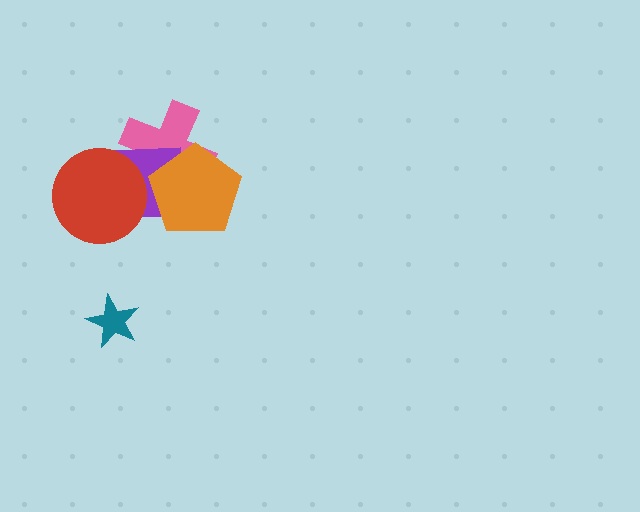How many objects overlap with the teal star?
0 objects overlap with the teal star.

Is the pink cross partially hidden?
Yes, it is partially covered by another shape.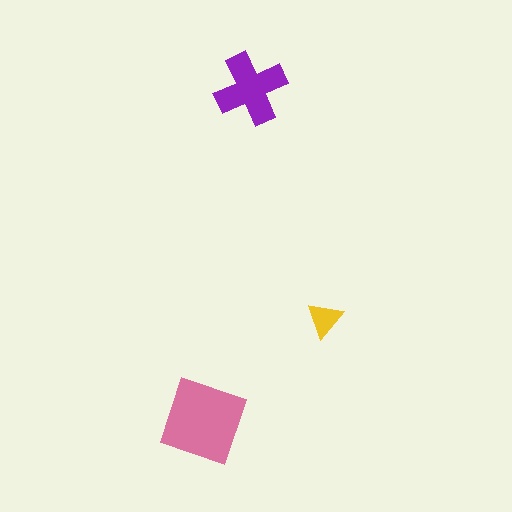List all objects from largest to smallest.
The pink square, the purple cross, the yellow triangle.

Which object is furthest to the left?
The pink square is leftmost.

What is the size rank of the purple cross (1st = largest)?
2nd.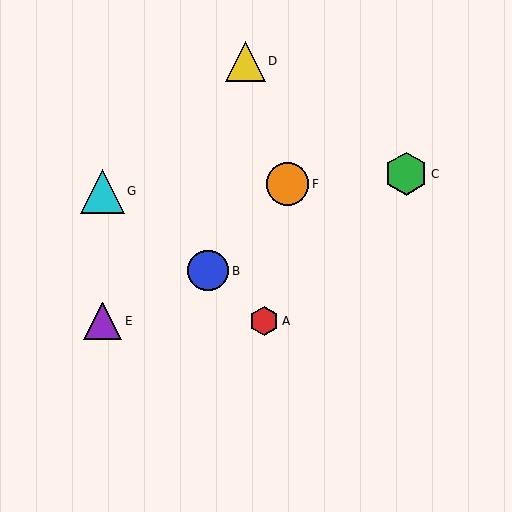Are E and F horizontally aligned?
No, E is at y≈321 and F is at y≈184.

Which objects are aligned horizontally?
Objects A, E are aligned horizontally.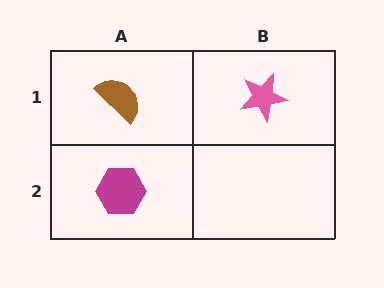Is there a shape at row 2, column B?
No, that cell is empty.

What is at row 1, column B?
A pink star.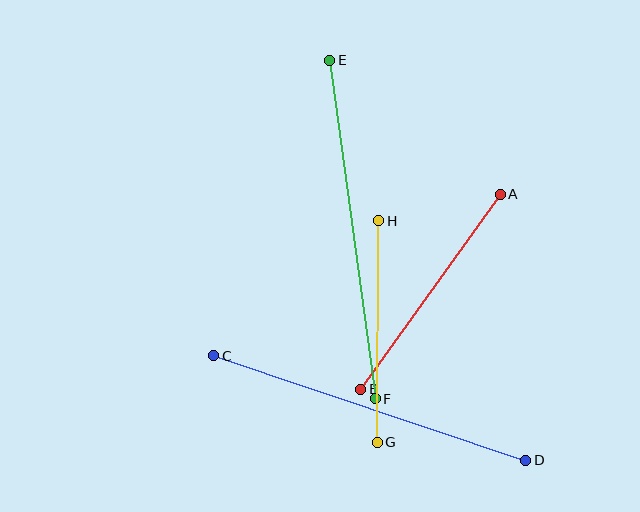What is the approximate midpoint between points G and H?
The midpoint is at approximately (378, 331) pixels.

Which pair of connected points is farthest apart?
Points E and F are farthest apart.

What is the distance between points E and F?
The distance is approximately 342 pixels.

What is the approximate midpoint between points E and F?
The midpoint is at approximately (353, 230) pixels.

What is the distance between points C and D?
The distance is approximately 329 pixels.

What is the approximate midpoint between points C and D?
The midpoint is at approximately (370, 408) pixels.